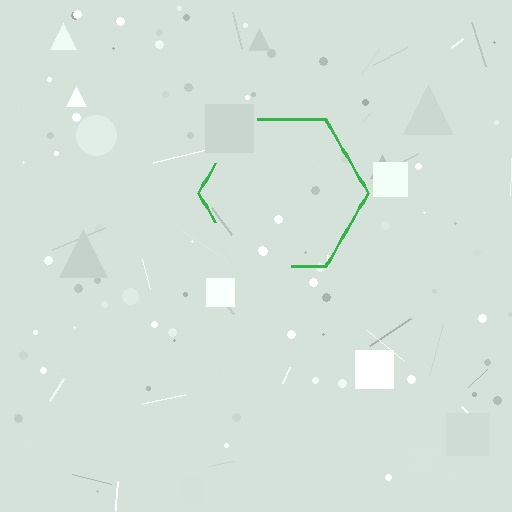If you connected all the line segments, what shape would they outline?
They would outline a hexagon.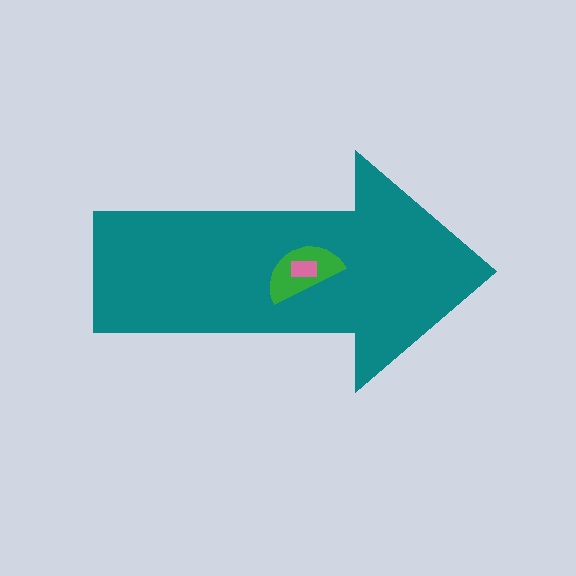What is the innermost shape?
The pink rectangle.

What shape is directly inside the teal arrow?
The green semicircle.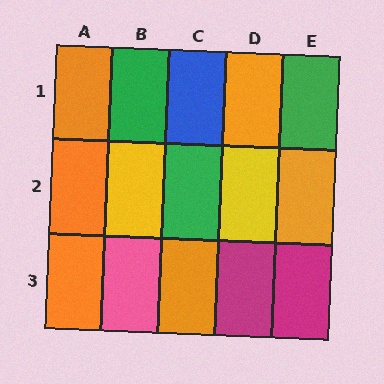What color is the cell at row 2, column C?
Green.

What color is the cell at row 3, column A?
Orange.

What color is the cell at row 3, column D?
Magenta.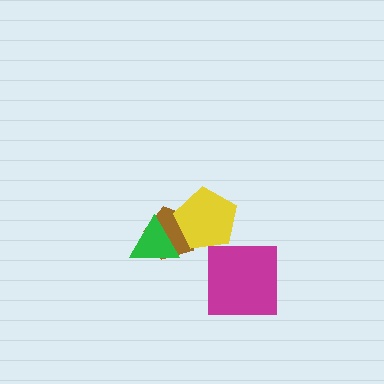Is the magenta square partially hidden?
No, no other shape covers it.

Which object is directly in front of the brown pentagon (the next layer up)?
The yellow pentagon is directly in front of the brown pentagon.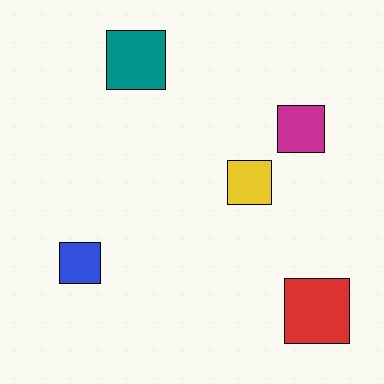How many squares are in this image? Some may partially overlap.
There are 5 squares.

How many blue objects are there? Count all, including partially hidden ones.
There is 1 blue object.